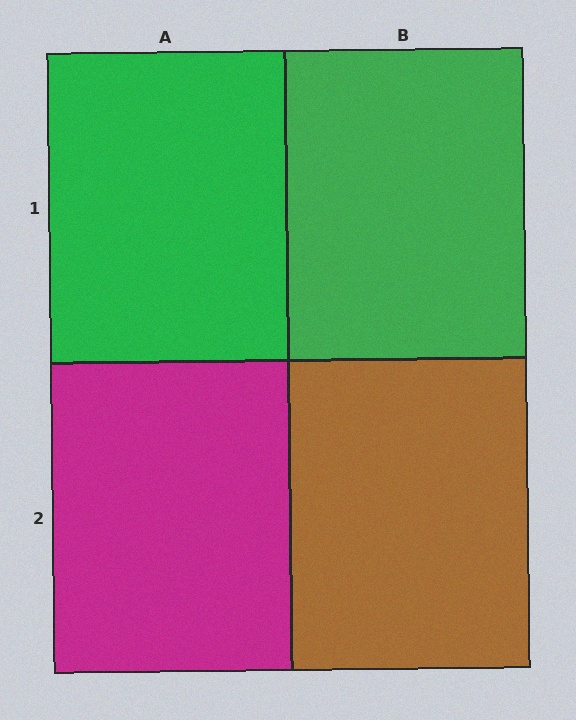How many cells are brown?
1 cell is brown.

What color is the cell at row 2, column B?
Brown.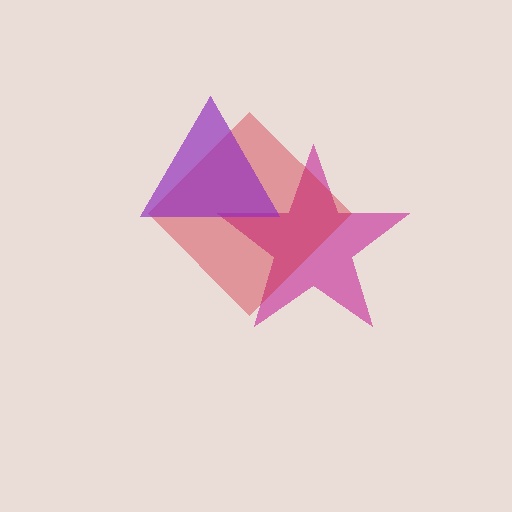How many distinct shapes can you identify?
There are 3 distinct shapes: a magenta star, a red diamond, a purple triangle.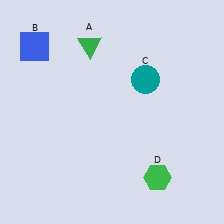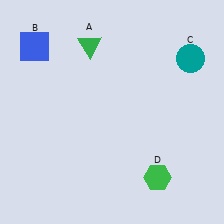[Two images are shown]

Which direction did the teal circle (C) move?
The teal circle (C) moved right.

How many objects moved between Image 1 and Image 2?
1 object moved between the two images.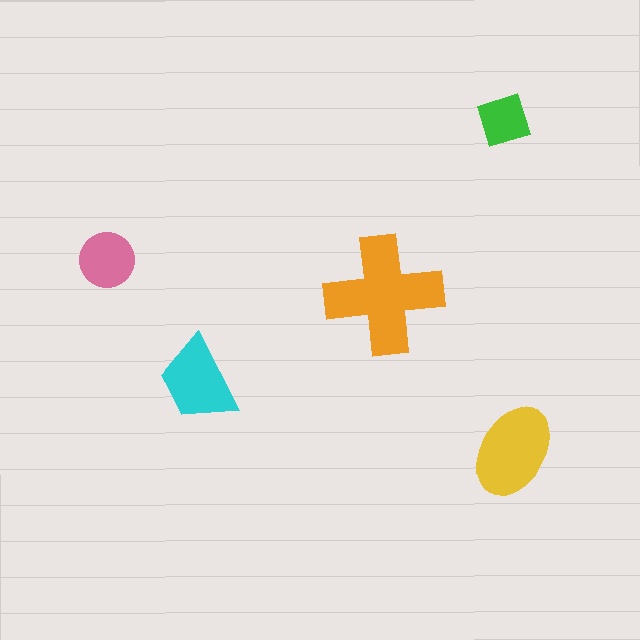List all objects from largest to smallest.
The orange cross, the yellow ellipse, the cyan trapezoid, the pink circle, the green square.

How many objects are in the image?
There are 5 objects in the image.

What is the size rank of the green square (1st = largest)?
5th.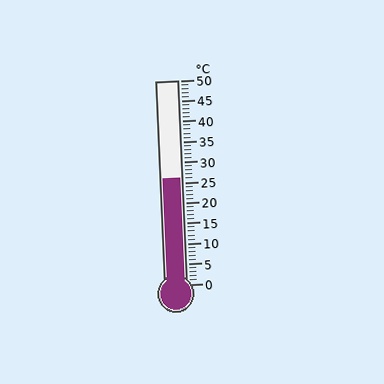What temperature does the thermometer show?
The thermometer shows approximately 26°C.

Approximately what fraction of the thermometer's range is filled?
The thermometer is filled to approximately 50% of its range.